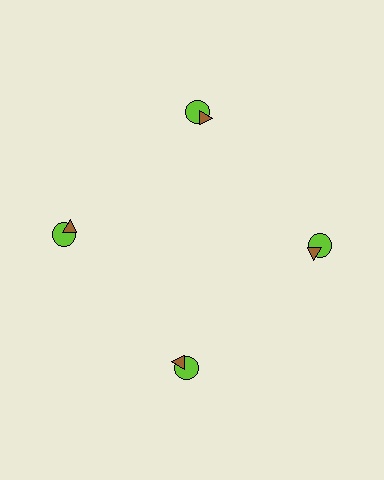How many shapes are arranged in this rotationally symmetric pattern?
There are 8 shapes, arranged in 4 groups of 2.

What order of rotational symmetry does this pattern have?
This pattern has 4-fold rotational symmetry.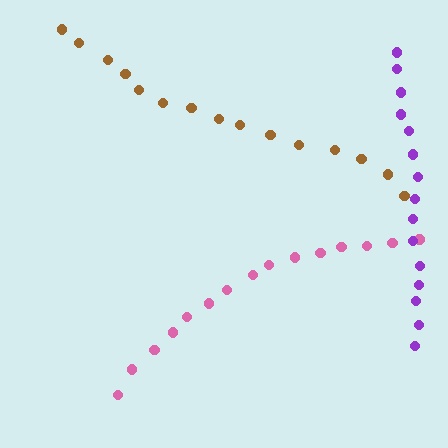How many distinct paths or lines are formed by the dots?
There are 3 distinct paths.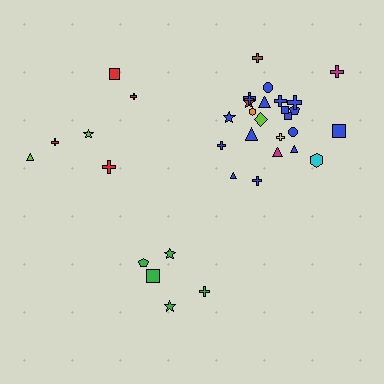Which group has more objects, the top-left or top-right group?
The top-right group.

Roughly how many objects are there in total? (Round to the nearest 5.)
Roughly 35 objects in total.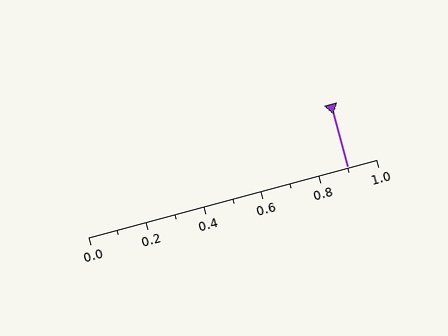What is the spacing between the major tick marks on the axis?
The major ticks are spaced 0.2 apart.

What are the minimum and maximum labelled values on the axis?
The axis runs from 0.0 to 1.0.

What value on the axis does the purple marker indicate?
The marker indicates approximately 0.9.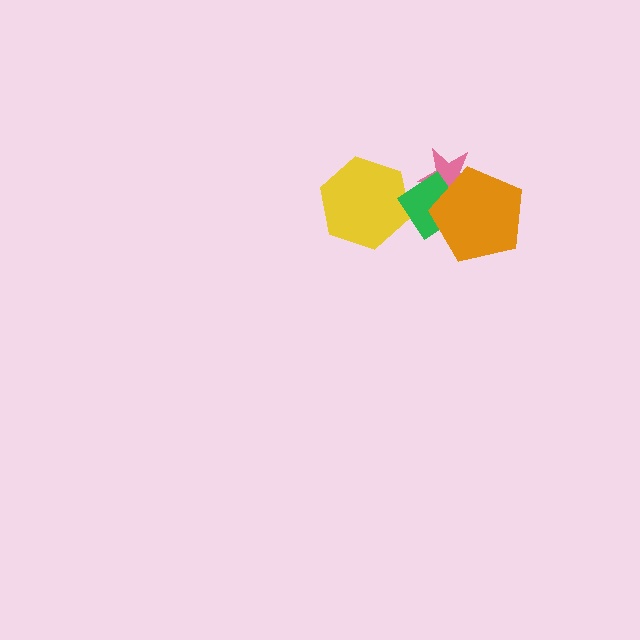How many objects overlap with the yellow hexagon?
1 object overlaps with the yellow hexagon.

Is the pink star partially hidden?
Yes, it is partially covered by another shape.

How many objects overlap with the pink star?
2 objects overlap with the pink star.